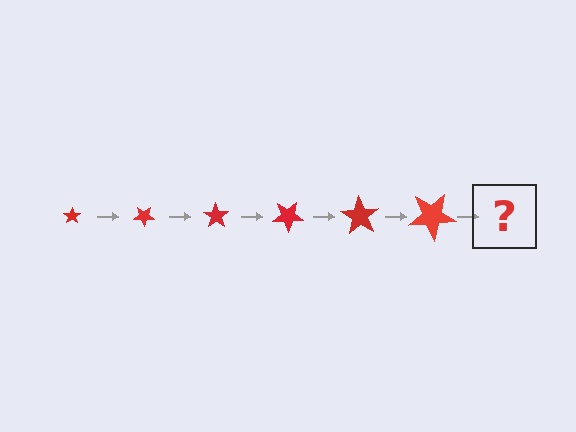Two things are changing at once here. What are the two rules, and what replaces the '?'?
The two rules are that the star grows larger each step and it rotates 35 degrees each step. The '?' should be a star, larger than the previous one and rotated 210 degrees from the start.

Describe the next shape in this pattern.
It should be a star, larger than the previous one and rotated 210 degrees from the start.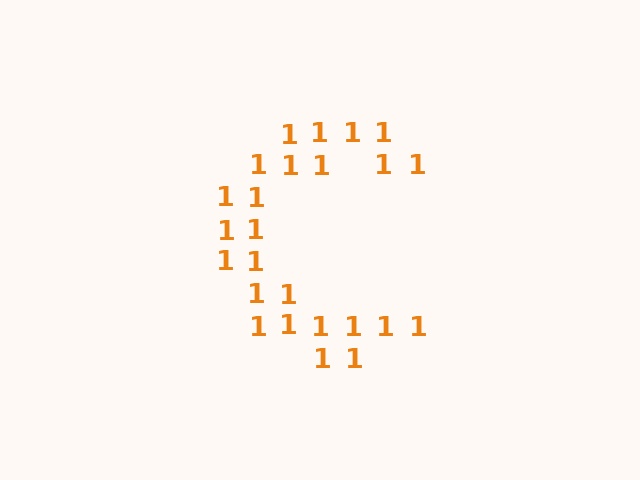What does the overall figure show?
The overall figure shows the letter C.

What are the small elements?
The small elements are digit 1's.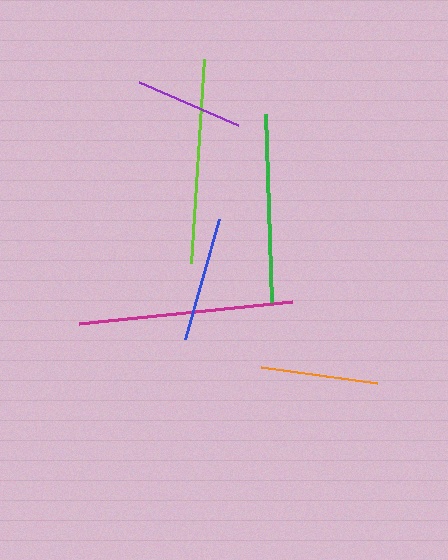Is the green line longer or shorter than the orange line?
The green line is longer than the orange line.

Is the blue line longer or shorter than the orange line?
The blue line is longer than the orange line.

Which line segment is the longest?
The magenta line is the longest at approximately 215 pixels.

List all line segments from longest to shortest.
From longest to shortest: magenta, lime, green, blue, orange, purple.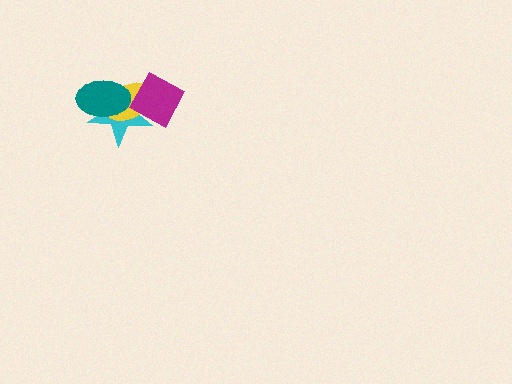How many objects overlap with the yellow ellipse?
3 objects overlap with the yellow ellipse.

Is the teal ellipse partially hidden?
No, no other shape covers it.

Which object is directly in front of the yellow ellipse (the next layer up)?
The teal ellipse is directly in front of the yellow ellipse.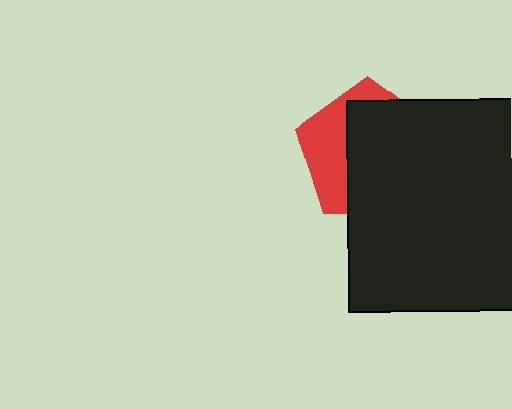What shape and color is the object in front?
The object in front is a black square.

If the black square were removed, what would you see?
You would see the complete red pentagon.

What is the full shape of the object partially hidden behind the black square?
The partially hidden object is a red pentagon.